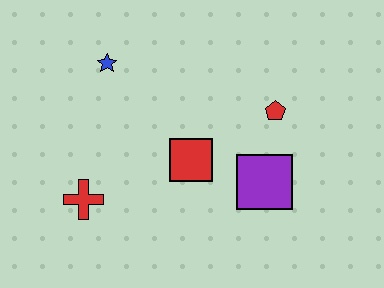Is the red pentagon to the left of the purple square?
No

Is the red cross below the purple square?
Yes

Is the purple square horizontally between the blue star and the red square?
No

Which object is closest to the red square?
The purple square is closest to the red square.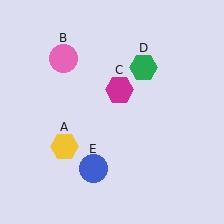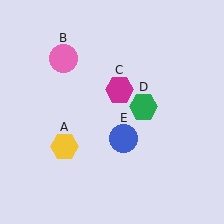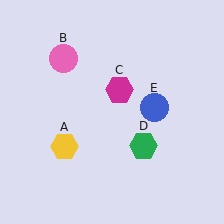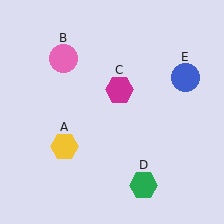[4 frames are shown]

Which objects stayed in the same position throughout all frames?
Yellow hexagon (object A) and pink circle (object B) and magenta hexagon (object C) remained stationary.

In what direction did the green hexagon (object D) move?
The green hexagon (object D) moved down.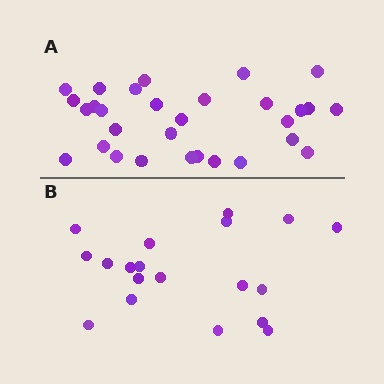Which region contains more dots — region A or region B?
Region A (the top region) has more dots.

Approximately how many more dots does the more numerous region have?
Region A has roughly 12 or so more dots than region B.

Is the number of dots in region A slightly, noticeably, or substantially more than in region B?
Region A has substantially more. The ratio is roughly 1.6 to 1.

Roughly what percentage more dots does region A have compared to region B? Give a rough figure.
About 60% more.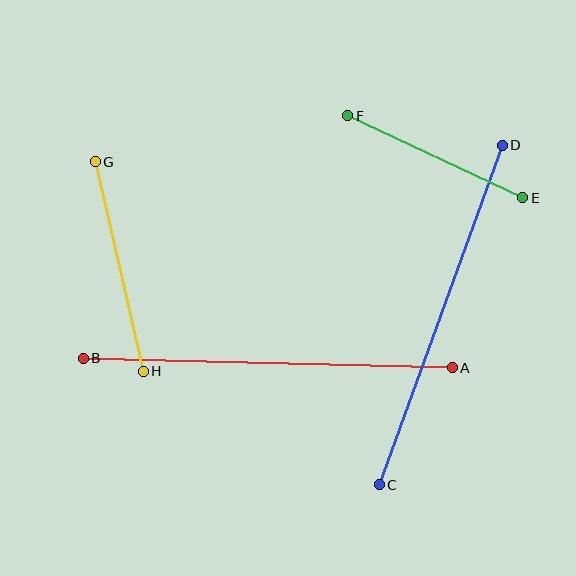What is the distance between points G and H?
The distance is approximately 215 pixels.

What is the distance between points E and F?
The distance is approximately 193 pixels.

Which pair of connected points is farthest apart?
Points A and B are farthest apart.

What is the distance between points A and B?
The distance is approximately 369 pixels.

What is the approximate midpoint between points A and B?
The midpoint is at approximately (268, 363) pixels.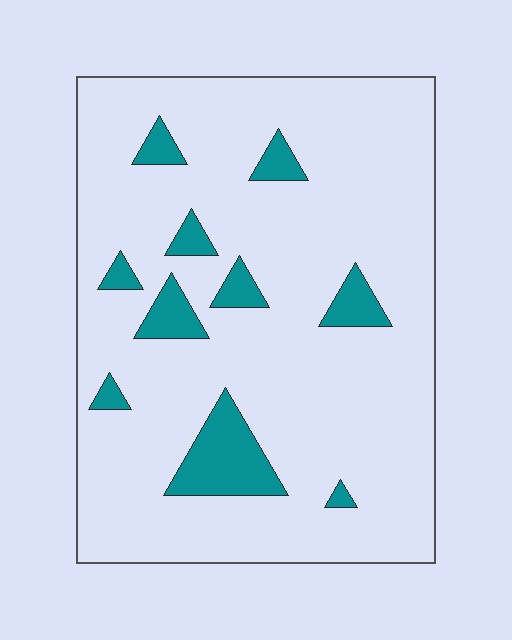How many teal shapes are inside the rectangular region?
10.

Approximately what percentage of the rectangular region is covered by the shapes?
Approximately 10%.